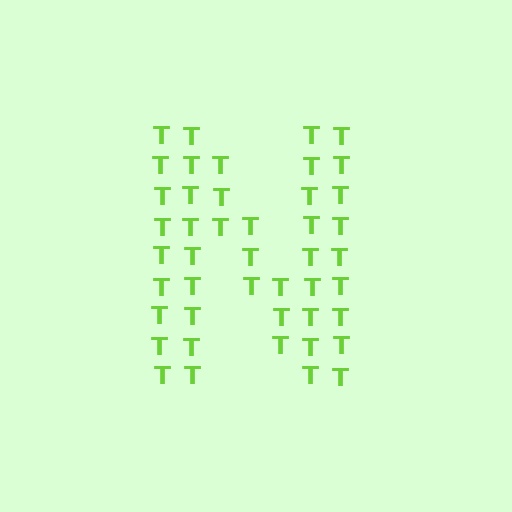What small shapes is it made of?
It is made of small letter T's.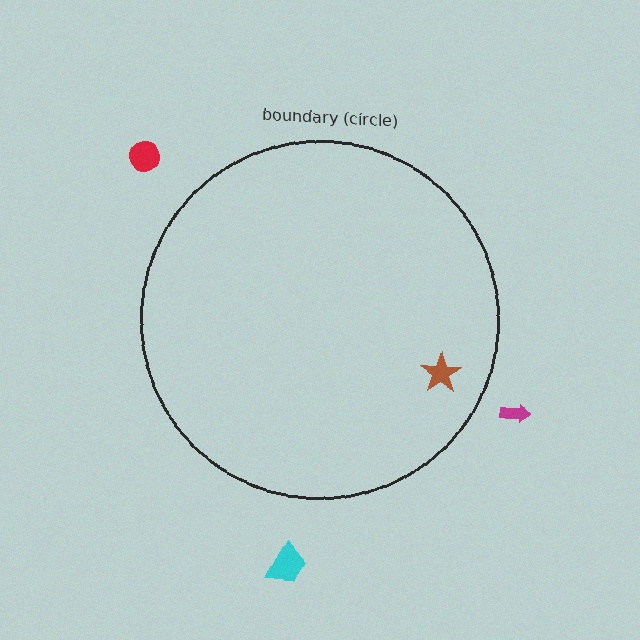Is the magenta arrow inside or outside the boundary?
Outside.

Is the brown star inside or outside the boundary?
Inside.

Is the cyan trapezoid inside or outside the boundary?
Outside.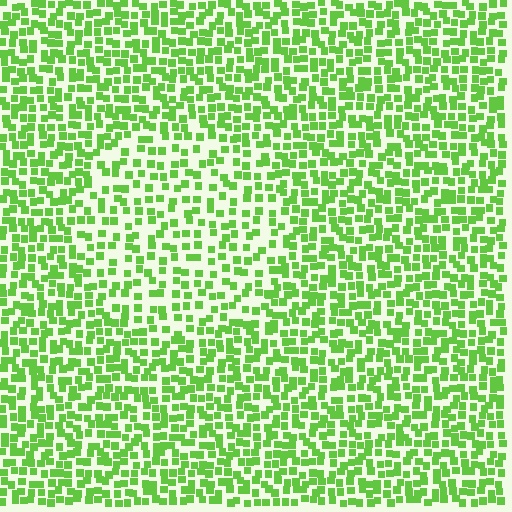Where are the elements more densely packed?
The elements are more densely packed outside the circle boundary.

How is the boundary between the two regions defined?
The boundary is defined by a change in element density (approximately 1.7x ratio). All elements are the same color, size, and shape.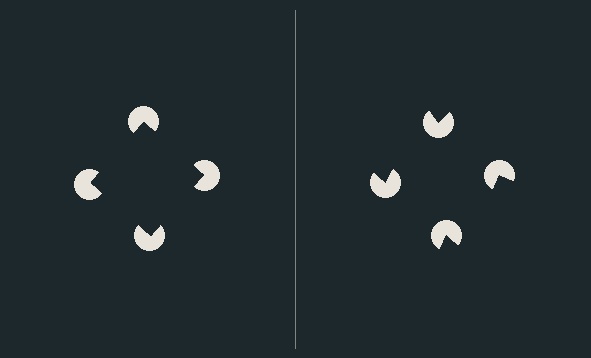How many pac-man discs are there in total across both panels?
8 — 4 on each side.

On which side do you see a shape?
An illusory square appears on the left side. On the right side the wedge cuts are rotated, so no coherent shape forms.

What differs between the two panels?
The pac-man discs are positioned identically on both sides; only the wedge orientations differ. On the left they align to a square; on the right they are misaligned.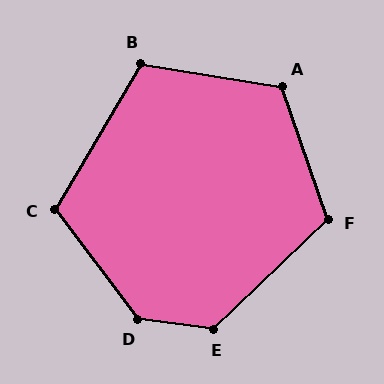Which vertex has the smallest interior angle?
B, at approximately 111 degrees.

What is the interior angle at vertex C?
Approximately 113 degrees (obtuse).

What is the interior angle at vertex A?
Approximately 118 degrees (obtuse).